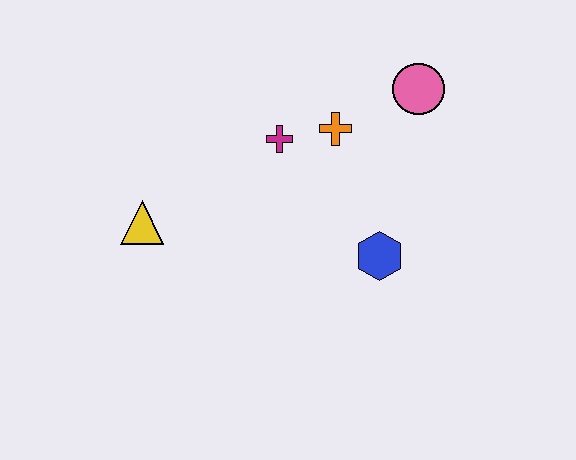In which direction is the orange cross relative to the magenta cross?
The orange cross is to the right of the magenta cross.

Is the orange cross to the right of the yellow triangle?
Yes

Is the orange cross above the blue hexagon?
Yes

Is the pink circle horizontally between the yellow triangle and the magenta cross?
No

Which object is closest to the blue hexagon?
The orange cross is closest to the blue hexagon.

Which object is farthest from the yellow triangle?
The pink circle is farthest from the yellow triangle.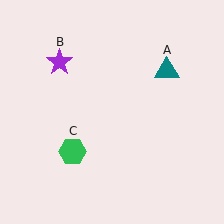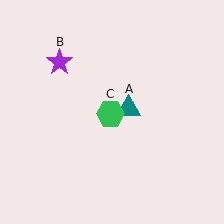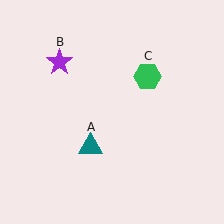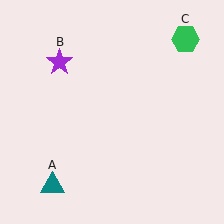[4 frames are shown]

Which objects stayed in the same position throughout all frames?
Purple star (object B) remained stationary.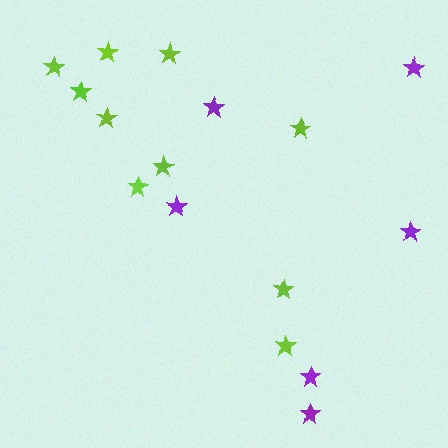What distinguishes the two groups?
There are 2 groups: one group of purple stars (6) and one group of lime stars (10).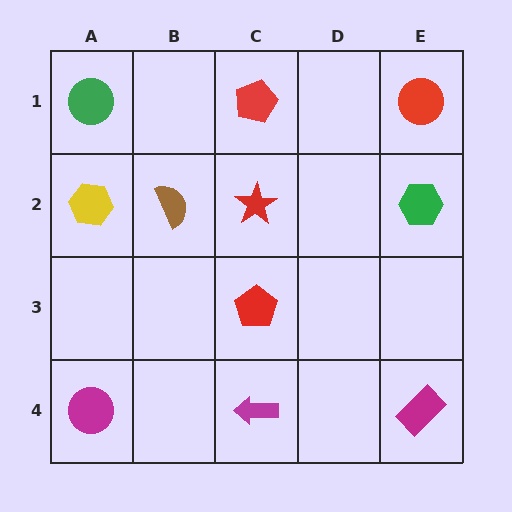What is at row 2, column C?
A red star.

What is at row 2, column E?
A green hexagon.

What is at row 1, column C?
A red pentagon.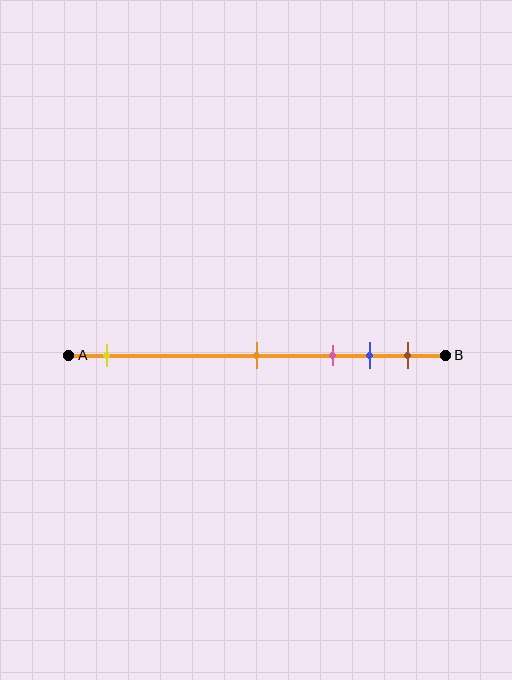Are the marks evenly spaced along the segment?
No, the marks are not evenly spaced.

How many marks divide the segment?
There are 5 marks dividing the segment.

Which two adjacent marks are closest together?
The blue and brown marks are the closest adjacent pair.